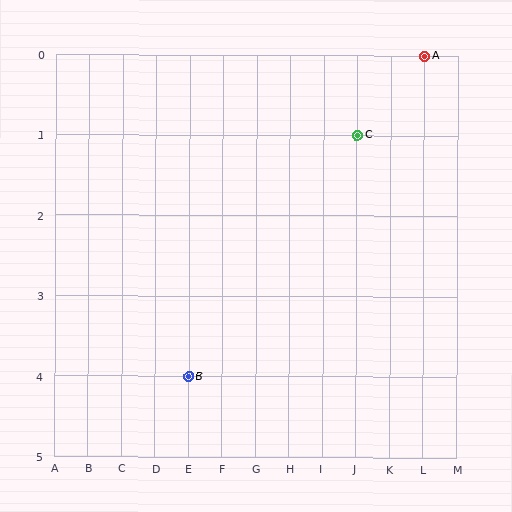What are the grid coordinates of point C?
Point C is at grid coordinates (J, 1).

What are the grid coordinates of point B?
Point B is at grid coordinates (E, 4).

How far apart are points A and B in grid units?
Points A and B are 7 columns and 4 rows apart (about 8.1 grid units diagonally).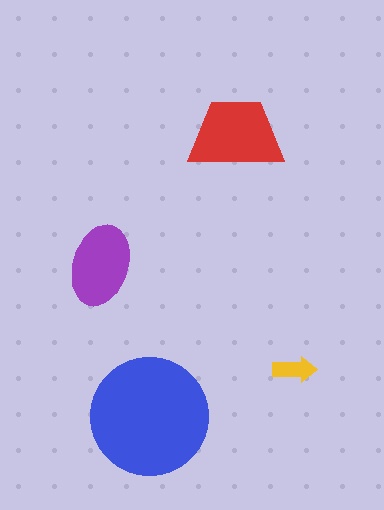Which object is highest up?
The red trapezoid is topmost.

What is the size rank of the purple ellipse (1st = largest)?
3rd.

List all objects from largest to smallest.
The blue circle, the red trapezoid, the purple ellipse, the yellow arrow.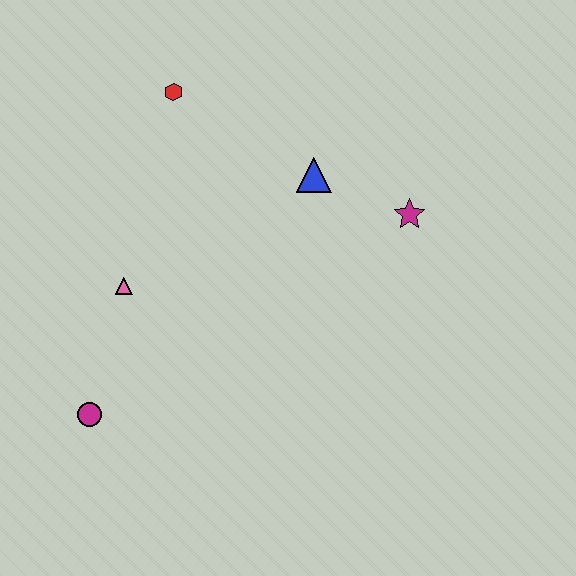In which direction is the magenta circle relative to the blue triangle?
The magenta circle is below the blue triangle.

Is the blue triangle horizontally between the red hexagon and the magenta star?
Yes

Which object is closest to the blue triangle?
The magenta star is closest to the blue triangle.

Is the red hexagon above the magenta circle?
Yes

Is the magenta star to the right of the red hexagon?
Yes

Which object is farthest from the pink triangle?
The magenta star is farthest from the pink triangle.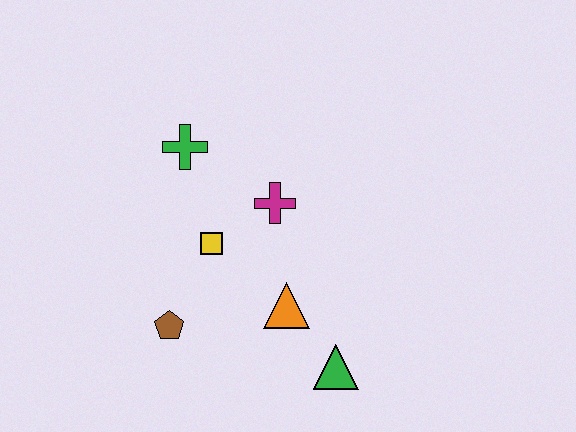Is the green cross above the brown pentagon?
Yes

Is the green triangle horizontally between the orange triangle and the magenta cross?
No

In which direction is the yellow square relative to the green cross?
The yellow square is below the green cross.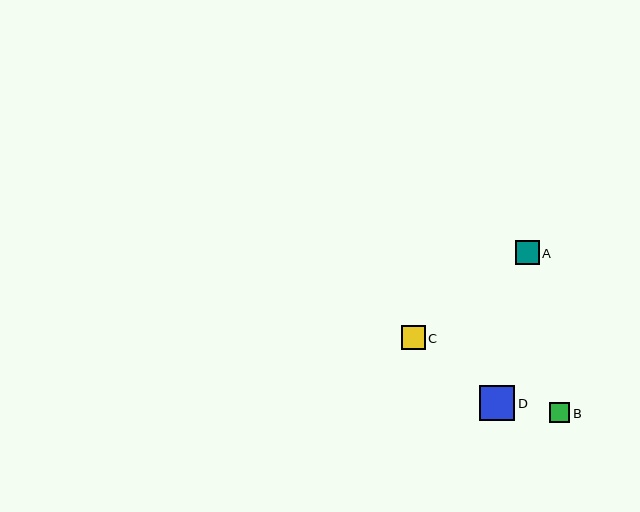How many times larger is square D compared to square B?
Square D is approximately 1.7 times the size of square B.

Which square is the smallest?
Square B is the smallest with a size of approximately 20 pixels.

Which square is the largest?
Square D is the largest with a size of approximately 35 pixels.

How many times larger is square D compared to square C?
Square D is approximately 1.5 times the size of square C.